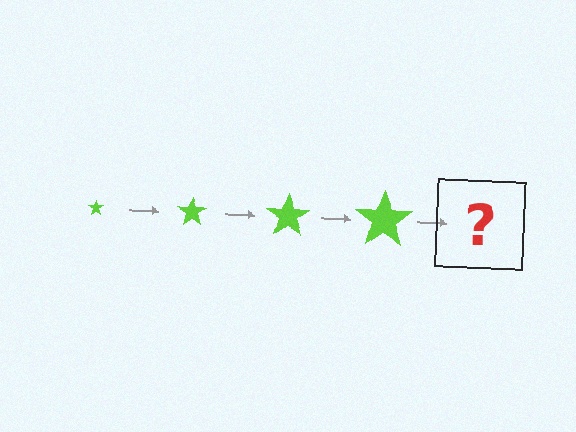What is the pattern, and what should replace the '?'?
The pattern is that the star gets progressively larger each step. The '?' should be a lime star, larger than the previous one.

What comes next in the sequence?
The next element should be a lime star, larger than the previous one.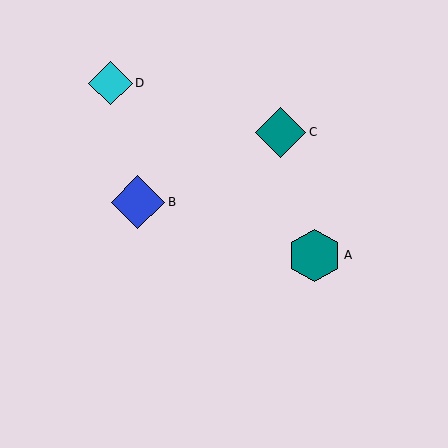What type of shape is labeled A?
Shape A is a teal hexagon.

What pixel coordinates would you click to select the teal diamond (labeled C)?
Click at (281, 132) to select the teal diamond C.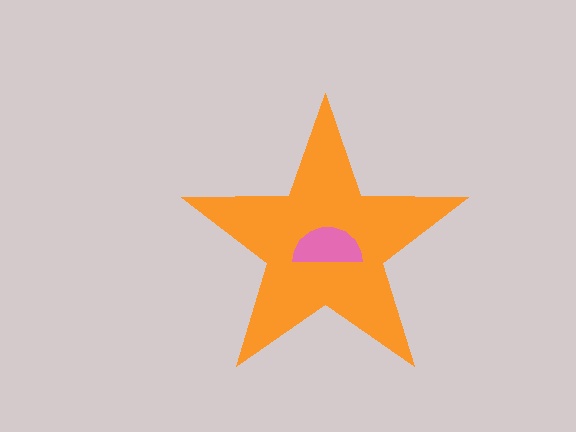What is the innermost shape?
The pink semicircle.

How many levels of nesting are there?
2.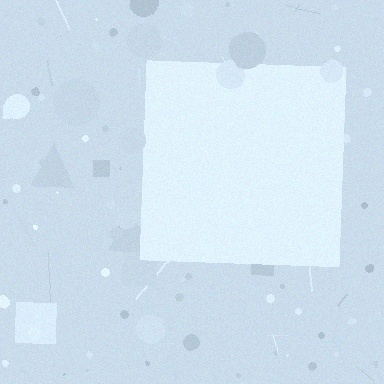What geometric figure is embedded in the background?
A square is embedded in the background.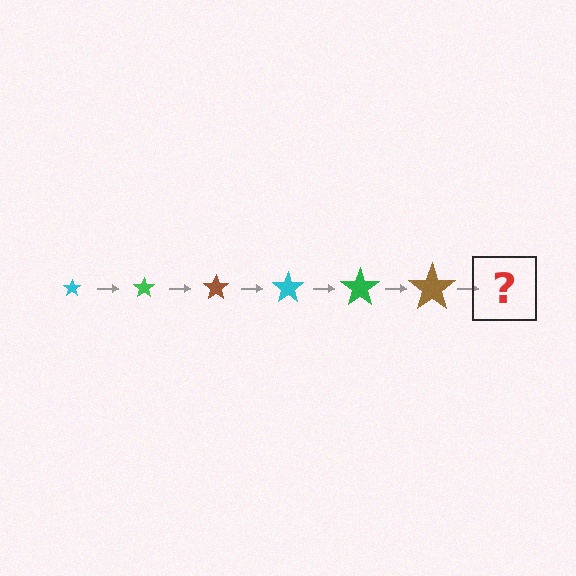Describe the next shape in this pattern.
It should be a cyan star, larger than the previous one.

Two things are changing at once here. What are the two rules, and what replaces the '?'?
The two rules are that the star grows larger each step and the color cycles through cyan, green, and brown. The '?' should be a cyan star, larger than the previous one.